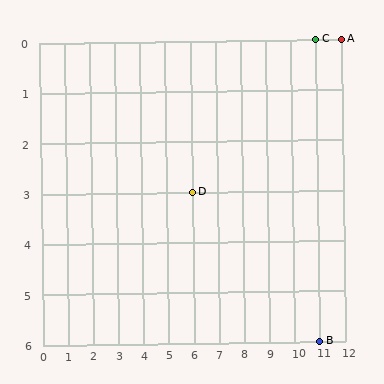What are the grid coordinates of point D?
Point D is at grid coordinates (6, 3).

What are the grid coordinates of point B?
Point B is at grid coordinates (11, 6).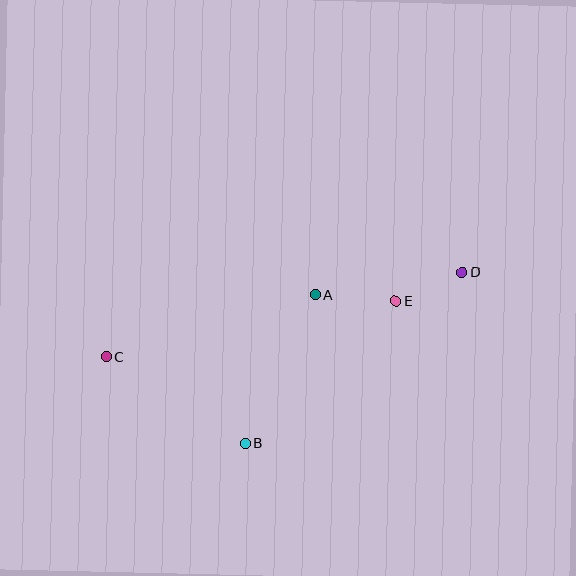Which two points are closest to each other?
Points D and E are closest to each other.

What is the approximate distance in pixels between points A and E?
The distance between A and E is approximately 81 pixels.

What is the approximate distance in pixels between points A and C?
The distance between A and C is approximately 218 pixels.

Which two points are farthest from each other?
Points C and D are farthest from each other.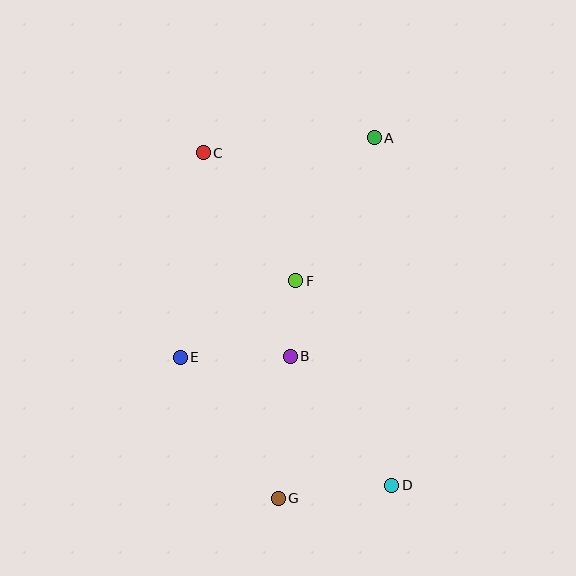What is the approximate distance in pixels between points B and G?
The distance between B and G is approximately 142 pixels.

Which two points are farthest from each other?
Points C and D are farthest from each other.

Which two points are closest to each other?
Points B and F are closest to each other.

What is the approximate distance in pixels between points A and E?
The distance between A and E is approximately 293 pixels.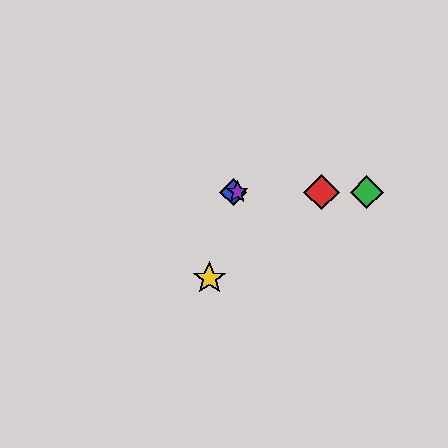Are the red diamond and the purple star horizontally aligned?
Yes, both are at y≈192.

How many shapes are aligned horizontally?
4 shapes (the red diamond, the blue diamond, the green diamond, the purple star) are aligned horizontally.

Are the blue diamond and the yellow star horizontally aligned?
No, the blue diamond is at y≈192 and the yellow star is at y≈278.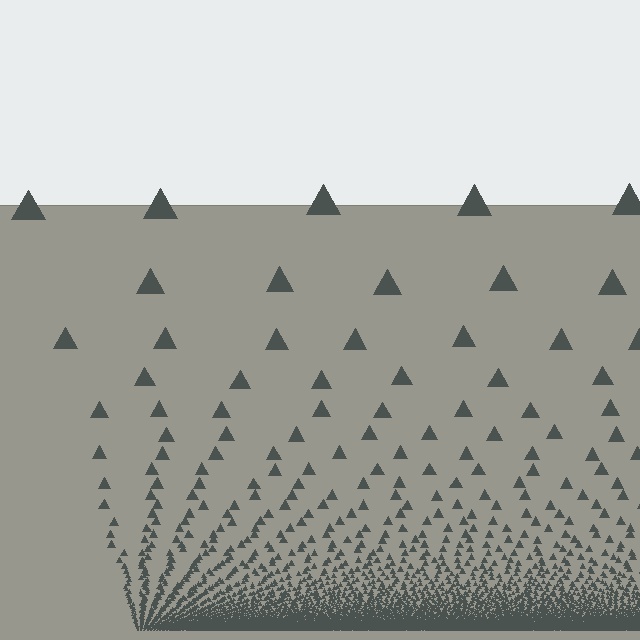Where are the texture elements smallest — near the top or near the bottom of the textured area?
Near the bottom.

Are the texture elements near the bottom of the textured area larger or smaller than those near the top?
Smaller. The gradient is inverted — elements near the bottom are smaller and denser.